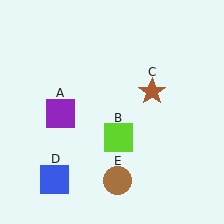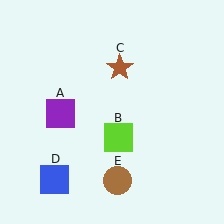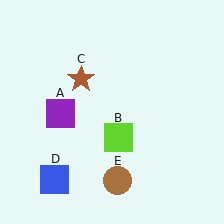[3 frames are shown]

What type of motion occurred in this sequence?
The brown star (object C) rotated counterclockwise around the center of the scene.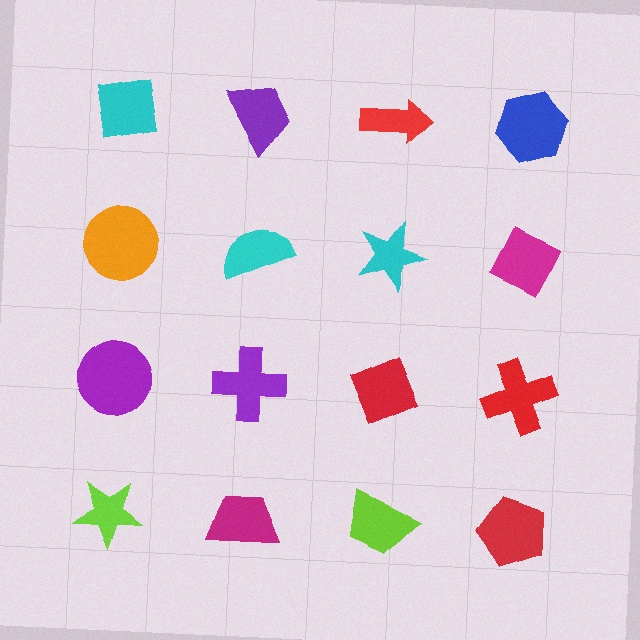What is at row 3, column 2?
A purple cross.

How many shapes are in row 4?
4 shapes.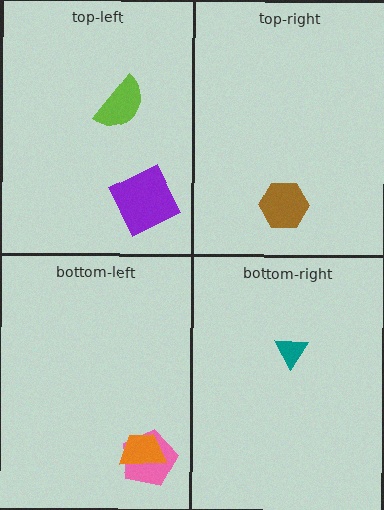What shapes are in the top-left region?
The lime semicircle, the purple square.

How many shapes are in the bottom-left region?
2.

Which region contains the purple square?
The top-left region.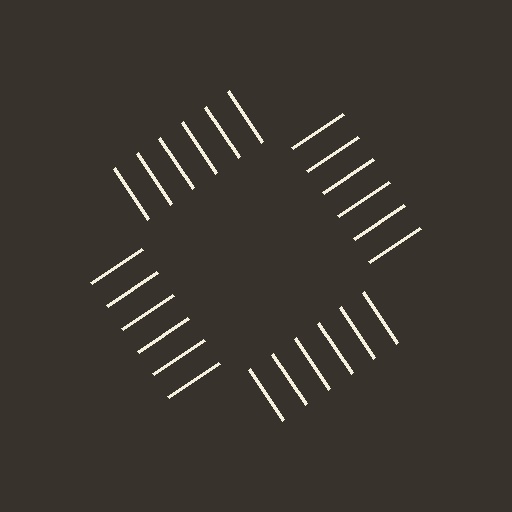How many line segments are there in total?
24 — 6 along each of the 4 edges.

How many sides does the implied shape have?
4 sides — the line-ends trace a square.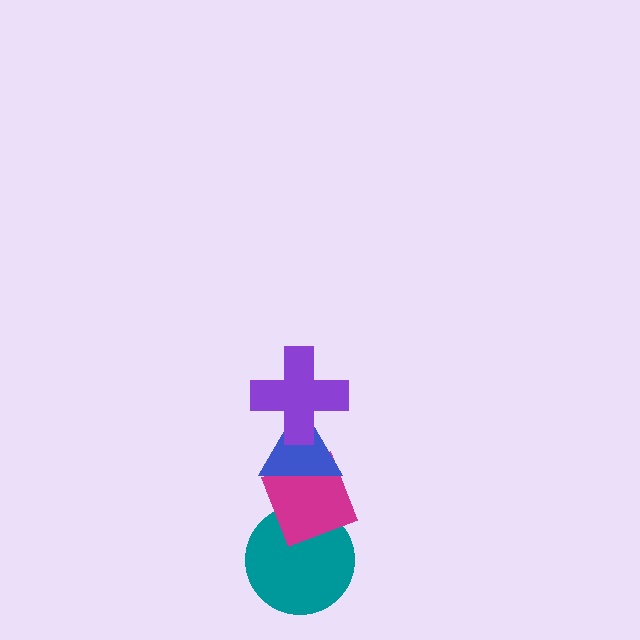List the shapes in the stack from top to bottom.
From top to bottom: the purple cross, the blue triangle, the magenta diamond, the teal circle.